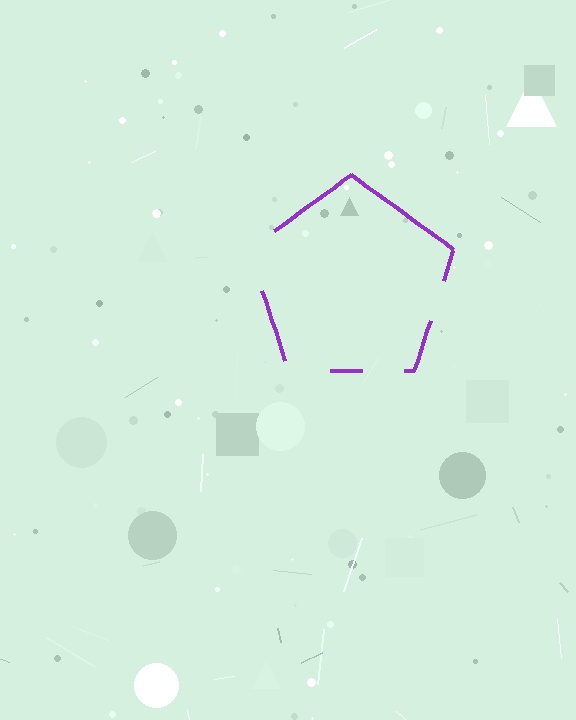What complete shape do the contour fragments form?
The contour fragments form a pentagon.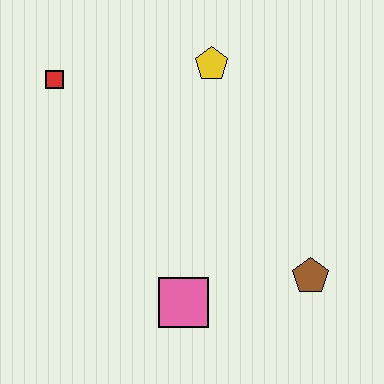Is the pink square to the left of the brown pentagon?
Yes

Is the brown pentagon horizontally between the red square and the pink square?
No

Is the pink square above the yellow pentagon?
No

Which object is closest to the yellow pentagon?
The red square is closest to the yellow pentagon.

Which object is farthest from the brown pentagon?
The red square is farthest from the brown pentagon.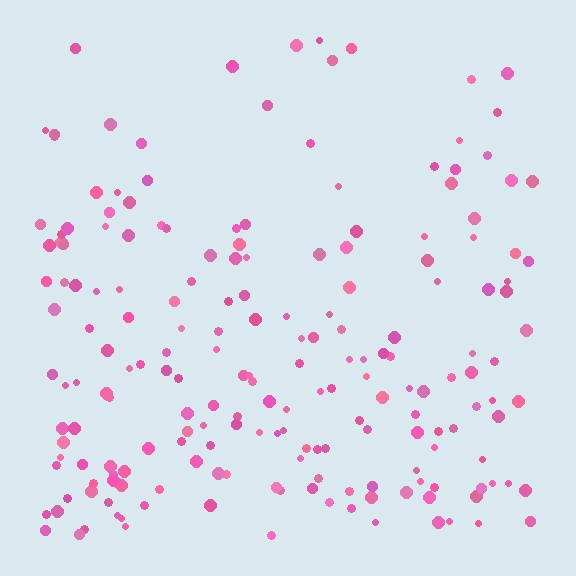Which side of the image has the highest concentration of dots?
The bottom.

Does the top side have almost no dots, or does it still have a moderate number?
Still a moderate number, just noticeably fewer than the bottom.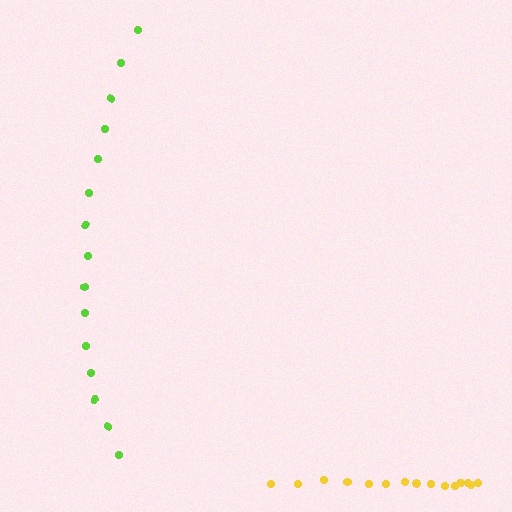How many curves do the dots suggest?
There are 2 distinct paths.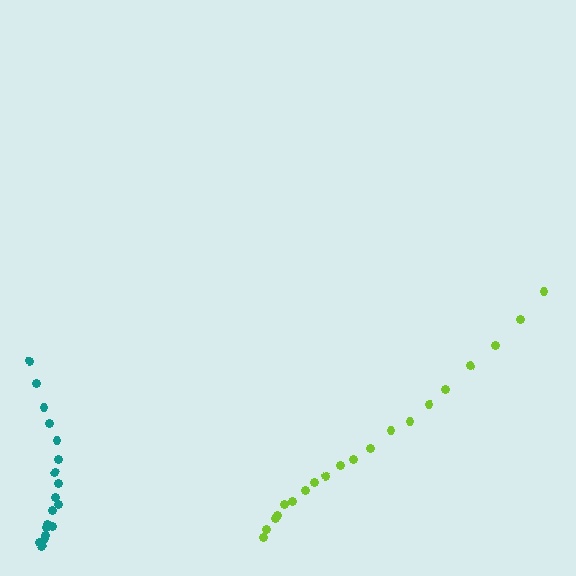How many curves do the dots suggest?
There are 2 distinct paths.